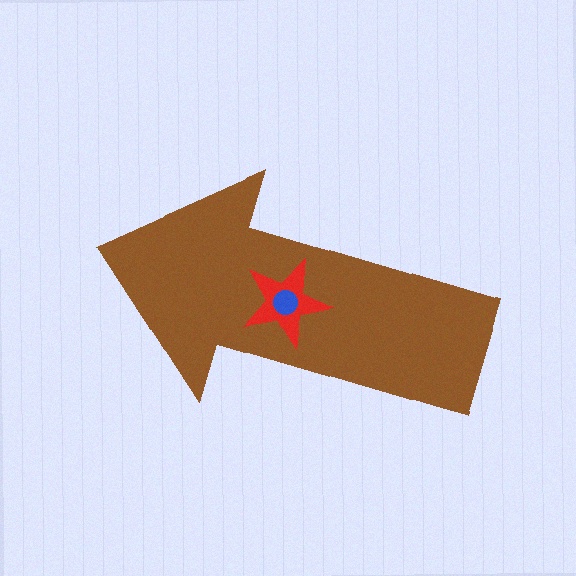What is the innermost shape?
The blue circle.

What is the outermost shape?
The brown arrow.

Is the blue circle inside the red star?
Yes.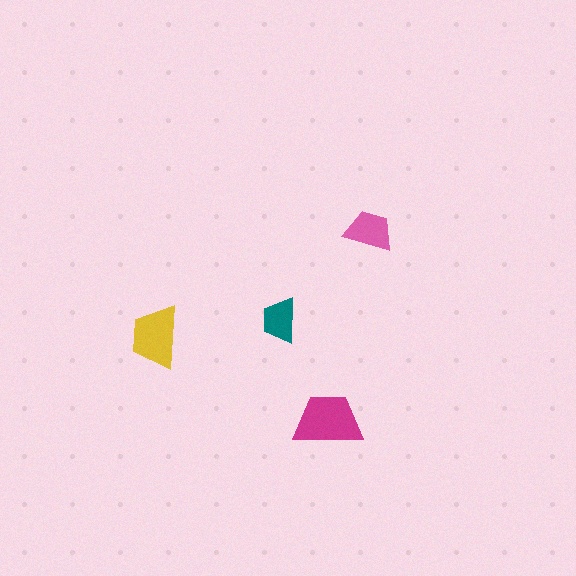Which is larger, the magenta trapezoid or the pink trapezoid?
The magenta one.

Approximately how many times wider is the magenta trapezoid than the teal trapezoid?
About 1.5 times wider.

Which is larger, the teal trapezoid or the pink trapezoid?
The pink one.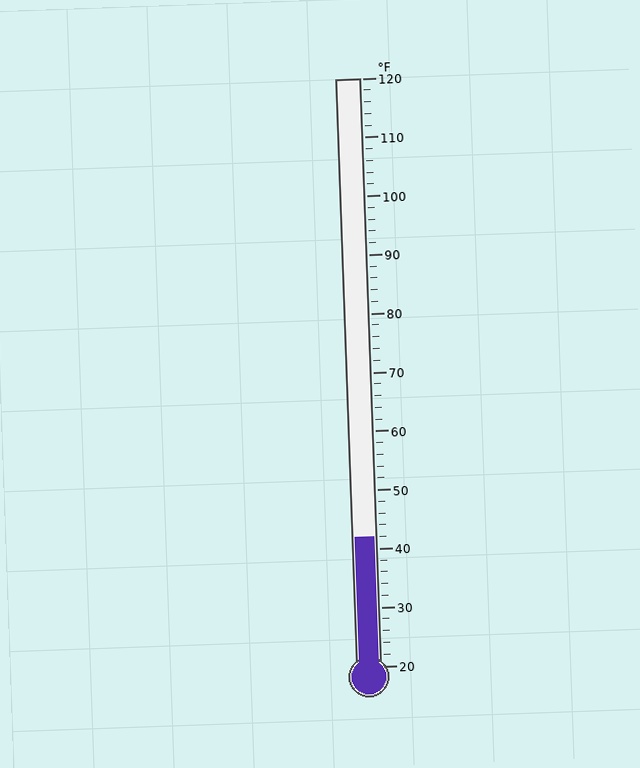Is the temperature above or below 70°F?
The temperature is below 70°F.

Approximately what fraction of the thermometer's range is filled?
The thermometer is filled to approximately 20% of its range.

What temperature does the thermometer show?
The thermometer shows approximately 42°F.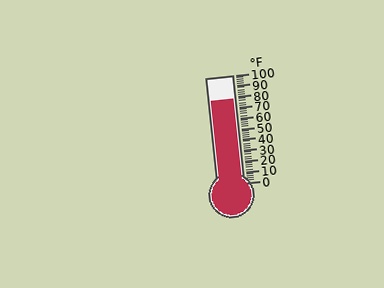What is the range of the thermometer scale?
The thermometer scale ranges from 0°F to 100°F.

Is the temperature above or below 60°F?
The temperature is above 60°F.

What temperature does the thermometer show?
The thermometer shows approximately 78°F.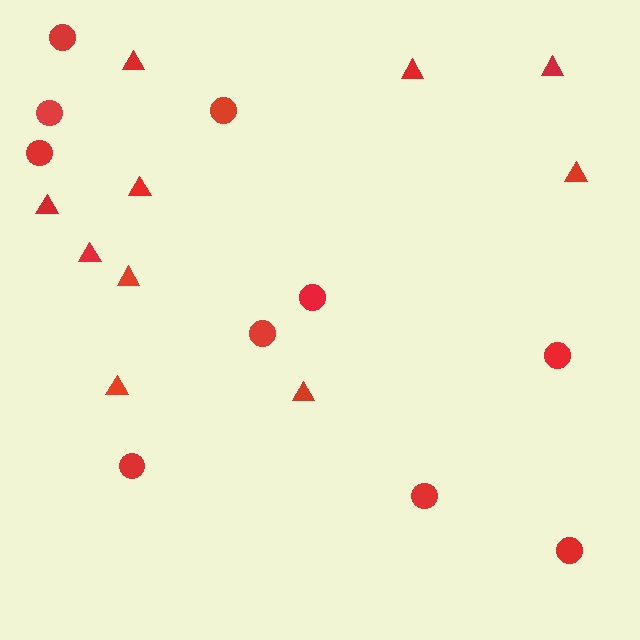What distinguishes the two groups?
There are 2 groups: one group of triangles (10) and one group of circles (10).